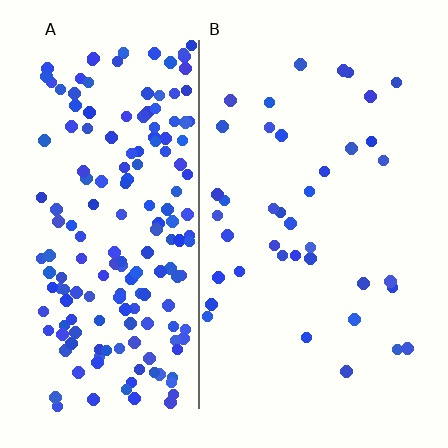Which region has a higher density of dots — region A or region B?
A (the left).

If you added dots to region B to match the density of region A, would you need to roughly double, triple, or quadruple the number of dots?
Approximately quadruple.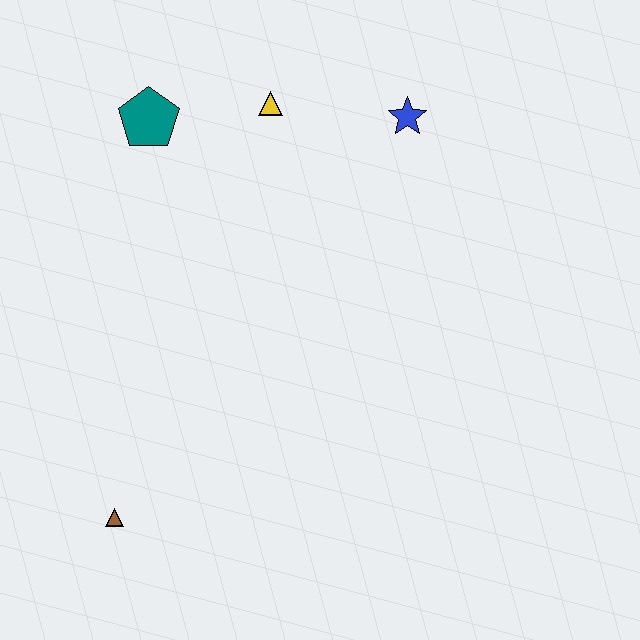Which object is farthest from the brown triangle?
The blue star is farthest from the brown triangle.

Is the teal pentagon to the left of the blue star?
Yes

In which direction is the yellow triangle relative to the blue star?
The yellow triangle is to the left of the blue star.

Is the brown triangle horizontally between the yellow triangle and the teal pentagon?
No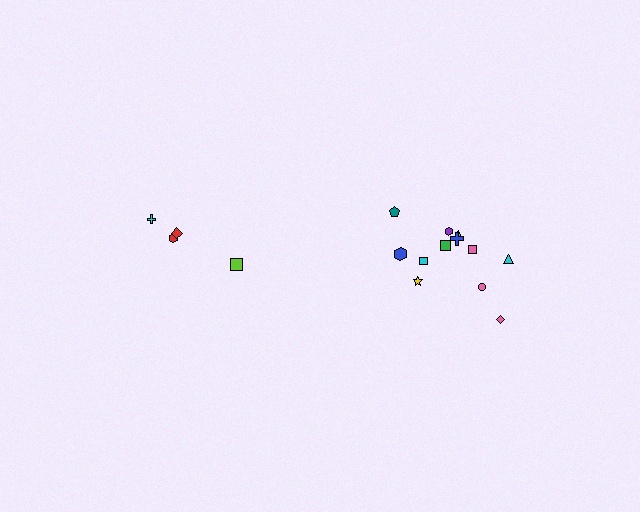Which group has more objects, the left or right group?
The right group.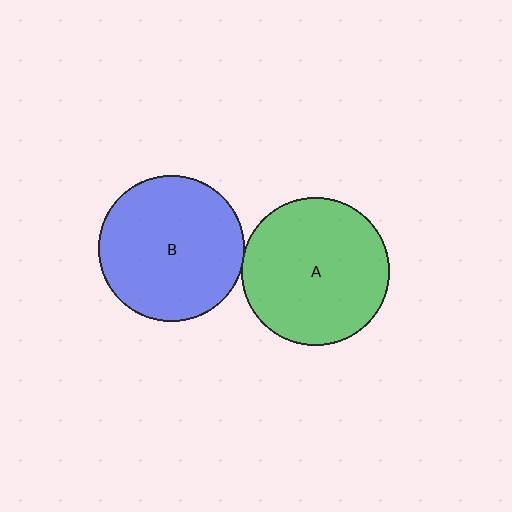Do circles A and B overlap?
Yes.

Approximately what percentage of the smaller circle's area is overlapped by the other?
Approximately 5%.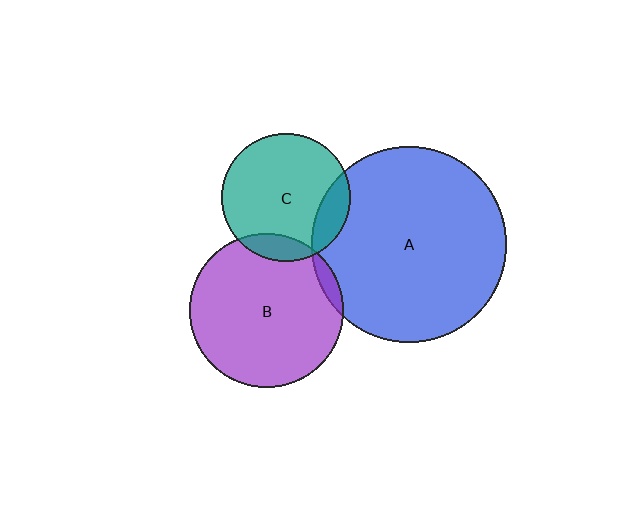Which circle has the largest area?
Circle A (blue).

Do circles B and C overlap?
Yes.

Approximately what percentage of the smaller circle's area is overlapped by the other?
Approximately 10%.